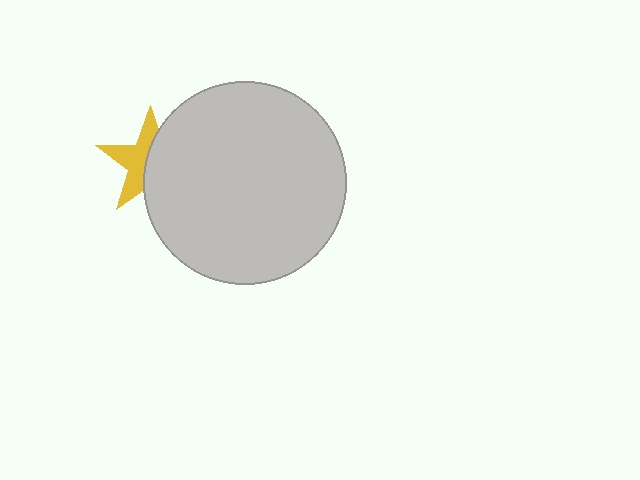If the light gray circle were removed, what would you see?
You would see the complete yellow star.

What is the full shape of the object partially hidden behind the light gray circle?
The partially hidden object is a yellow star.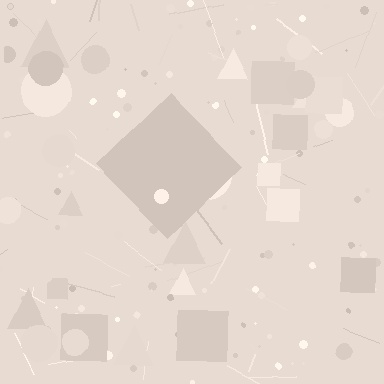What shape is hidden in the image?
A diamond is hidden in the image.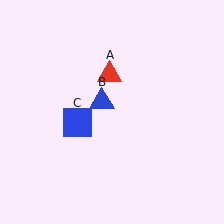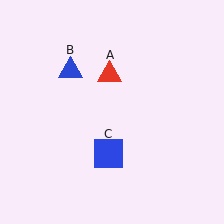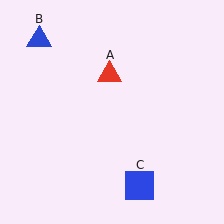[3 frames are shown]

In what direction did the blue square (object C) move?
The blue square (object C) moved down and to the right.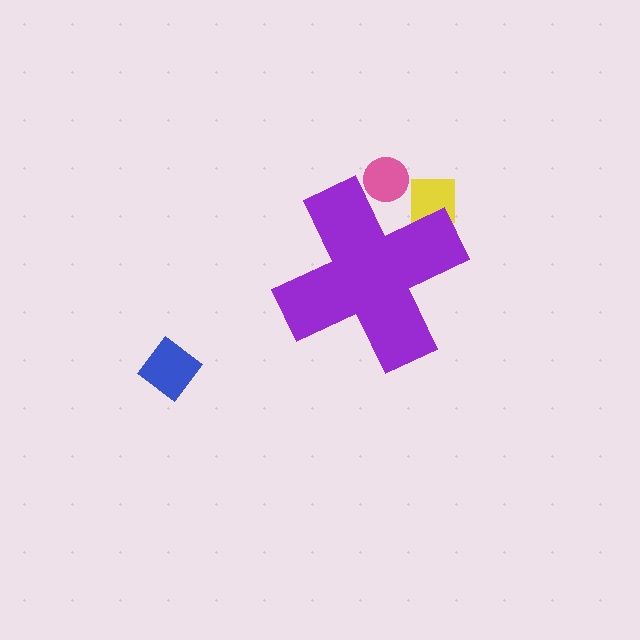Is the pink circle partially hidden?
Yes, the pink circle is partially hidden behind the purple cross.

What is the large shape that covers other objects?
A purple cross.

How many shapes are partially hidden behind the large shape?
2 shapes are partially hidden.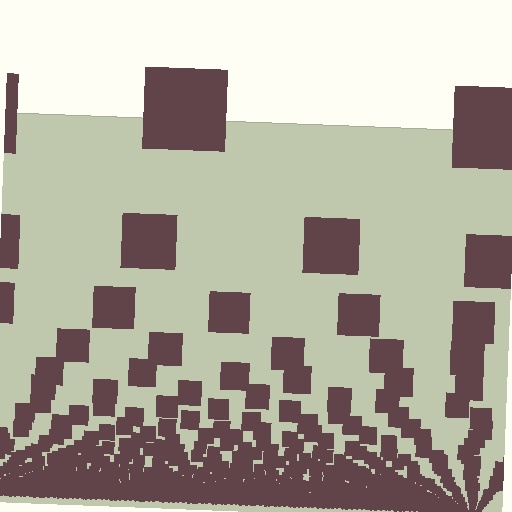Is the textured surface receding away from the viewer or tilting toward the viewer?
The surface appears to tilt toward the viewer. Texture elements get larger and sparser toward the top.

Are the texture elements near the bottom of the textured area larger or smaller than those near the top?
Smaller. The gradient is inverted — elements near the bottom are smaller and denser.